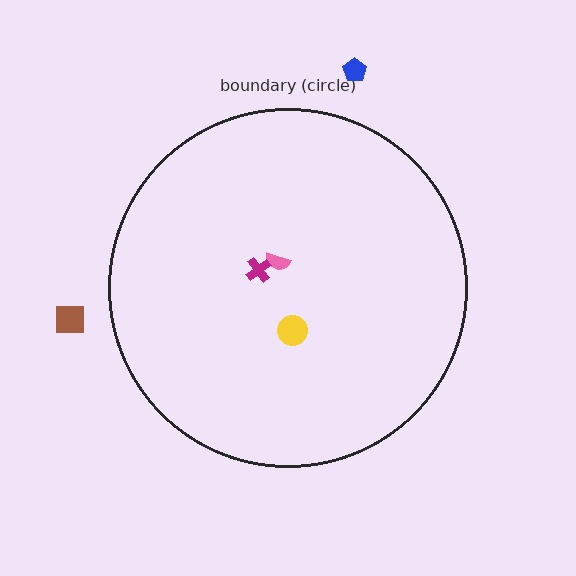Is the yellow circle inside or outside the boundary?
Inside.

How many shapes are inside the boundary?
3 inside, 2 outside.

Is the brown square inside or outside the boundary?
Outside.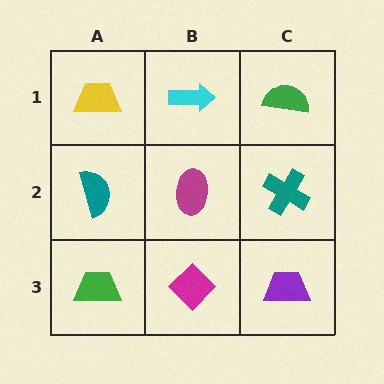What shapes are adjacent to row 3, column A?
A teal semicircle (row 2, column A), a magenta diamond (row 3, column B).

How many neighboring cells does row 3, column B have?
3.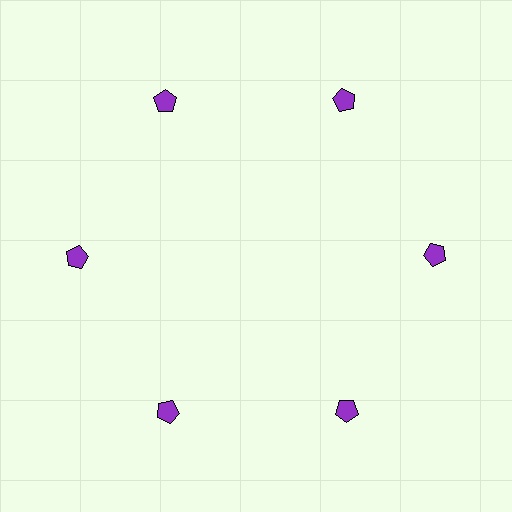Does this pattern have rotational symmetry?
Yes, this pattern has 6-fold rotational symmetry. It looks the same after rotating 60 degrees around the center.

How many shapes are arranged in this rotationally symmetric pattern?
There are 6 shapes, arranged in 6 groups of 1.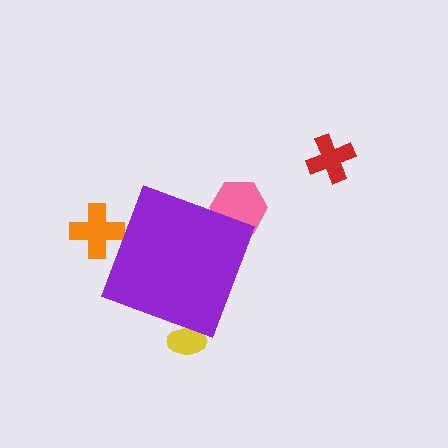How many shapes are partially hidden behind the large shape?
3 shapes are partially hidden.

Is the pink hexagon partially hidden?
Yes, the pink hexagon is partially hidden behind the purple diamond.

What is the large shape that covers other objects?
A purple diamond.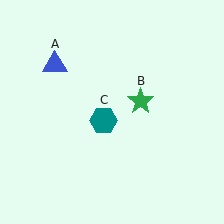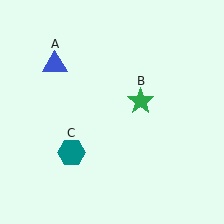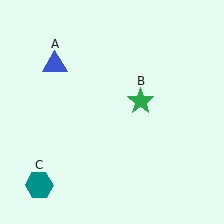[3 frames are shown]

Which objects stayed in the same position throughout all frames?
Blue triangle (object A) and green star (object B) remained stationary.